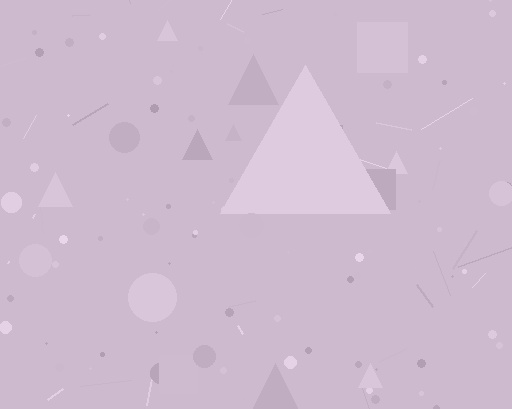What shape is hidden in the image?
A triangle is hidden in the image.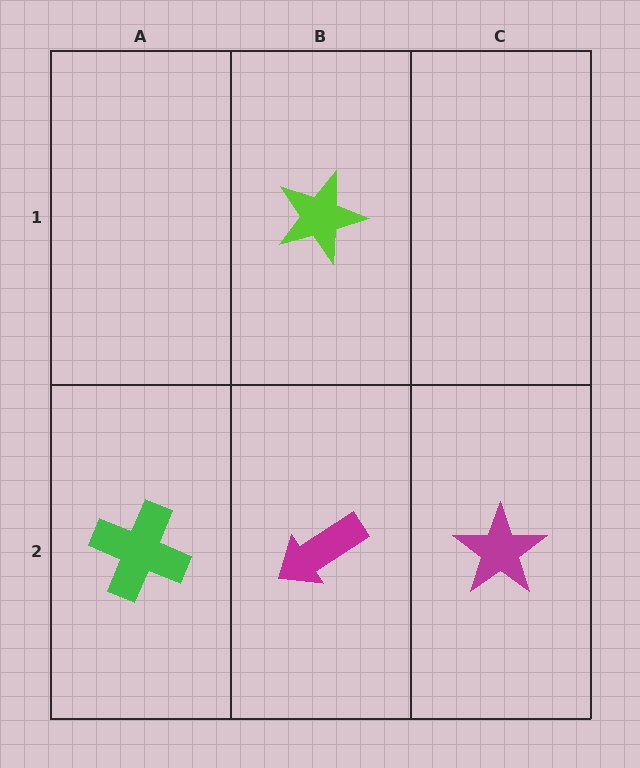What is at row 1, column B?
A lime star.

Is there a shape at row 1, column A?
No, that cell is empty.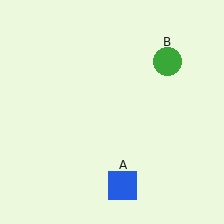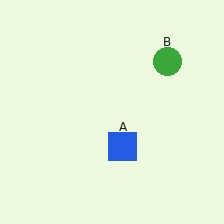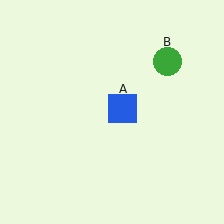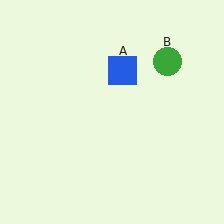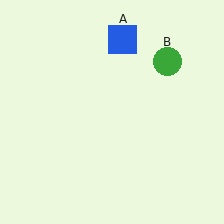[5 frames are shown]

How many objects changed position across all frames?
1 object changed position: blue square (object A).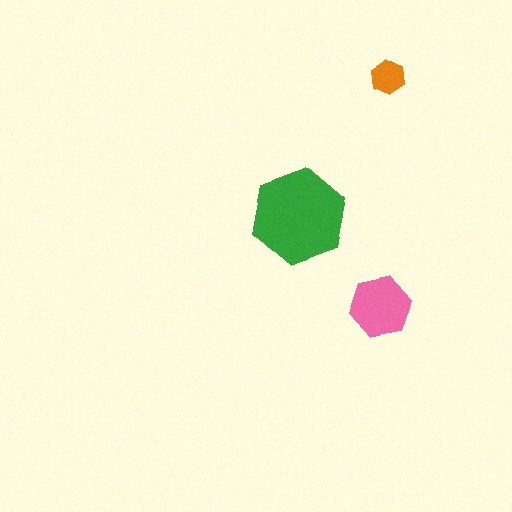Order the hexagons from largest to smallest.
the green one, the pink one, the orange one.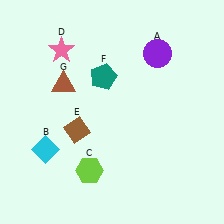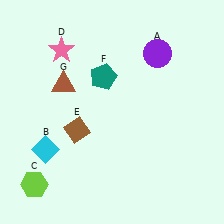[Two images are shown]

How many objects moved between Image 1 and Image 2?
1 object moved between the two images.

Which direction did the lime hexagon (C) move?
The lime hexagon (C) moved left.